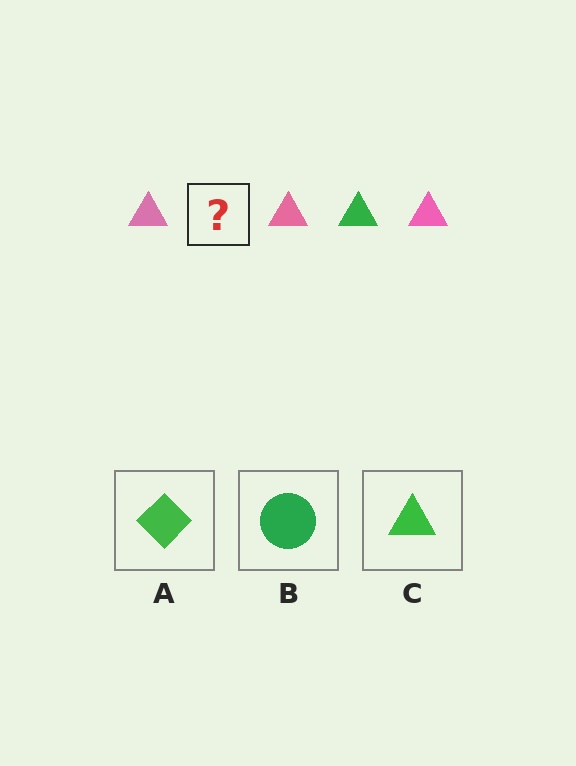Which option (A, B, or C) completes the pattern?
C.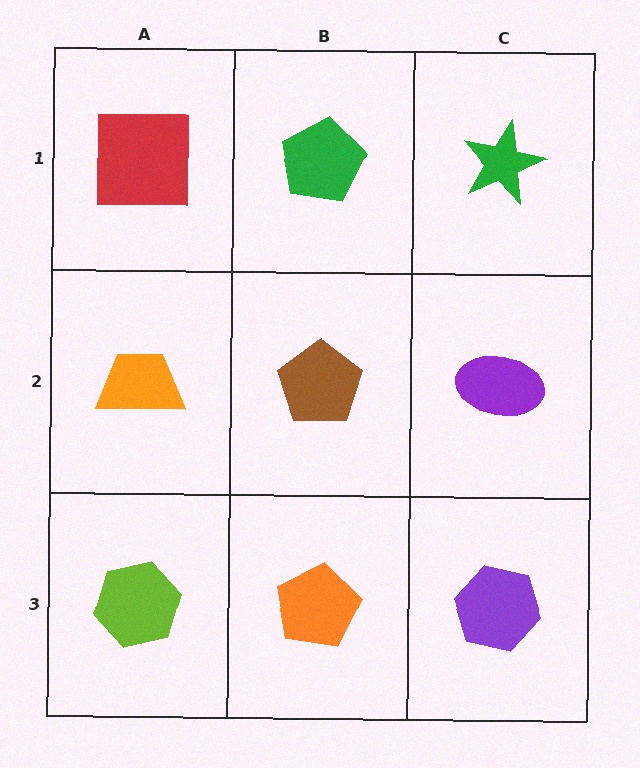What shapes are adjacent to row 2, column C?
A green star (row 1, column C), a purple hexagon (row 3, column C), a brown pentagon (row 2, column B).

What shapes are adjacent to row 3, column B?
A brown pentagon (row 2, column B), a lime hexagon (row 3, column A), a purple hexagon (row 3, column C).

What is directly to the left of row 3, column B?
A lime hexagon.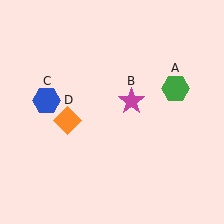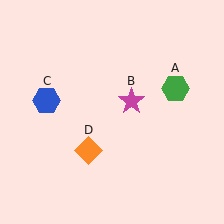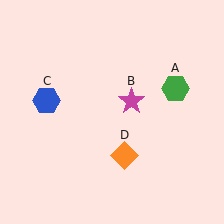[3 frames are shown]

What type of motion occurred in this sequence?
The orange diamond (object D) rotated counterclockwise around the center of the scene.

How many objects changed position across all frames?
1 object changed position: orange diamond (object D).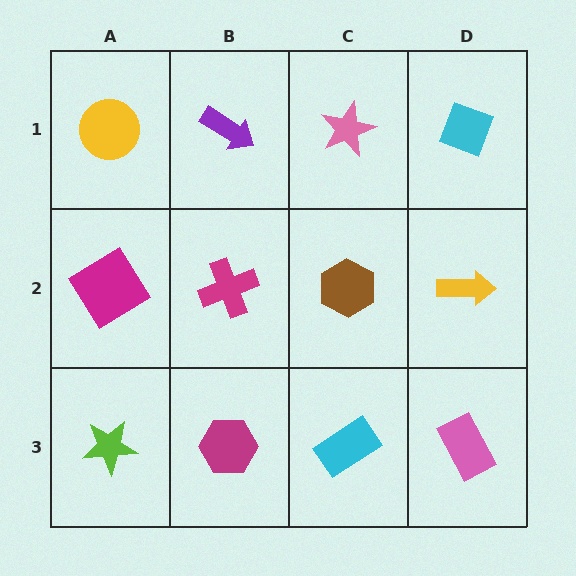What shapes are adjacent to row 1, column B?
A magenta cross (row 2, column B), a yellow circle (row 1, column A), a pink star (row 1, column C).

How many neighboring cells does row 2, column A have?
3.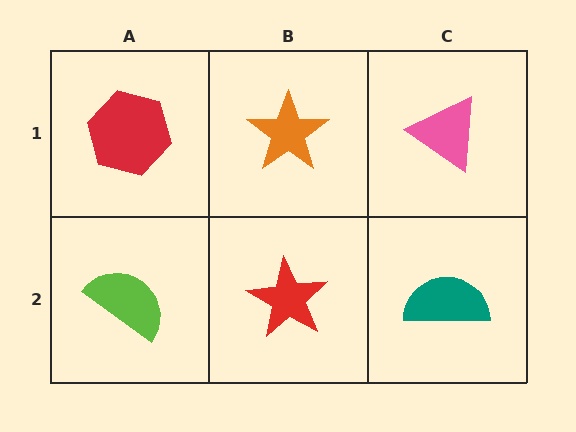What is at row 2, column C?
A teal semicircle.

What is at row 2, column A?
A lime semicircle.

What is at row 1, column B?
An orange star.